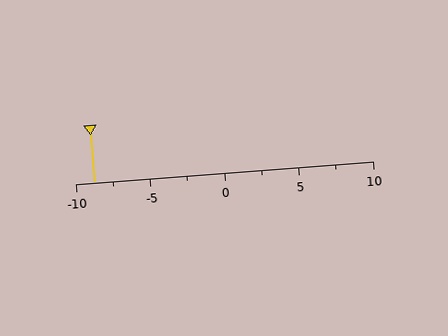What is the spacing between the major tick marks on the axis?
The major ticks are spaced 5 apart.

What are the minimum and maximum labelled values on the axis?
The axis runs from -10 to 10.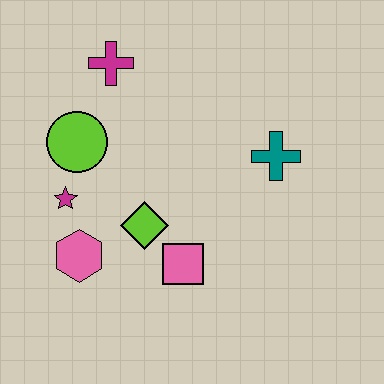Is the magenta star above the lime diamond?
Yes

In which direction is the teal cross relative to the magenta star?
The teal cross is to the right of the magenta star.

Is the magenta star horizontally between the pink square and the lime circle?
No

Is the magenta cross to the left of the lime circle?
No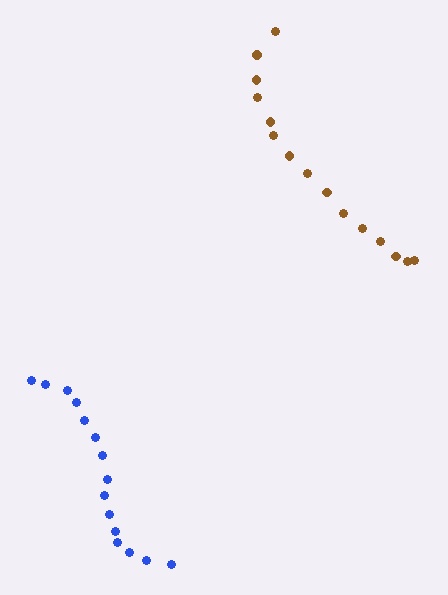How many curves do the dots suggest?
There are 2 distinct paths.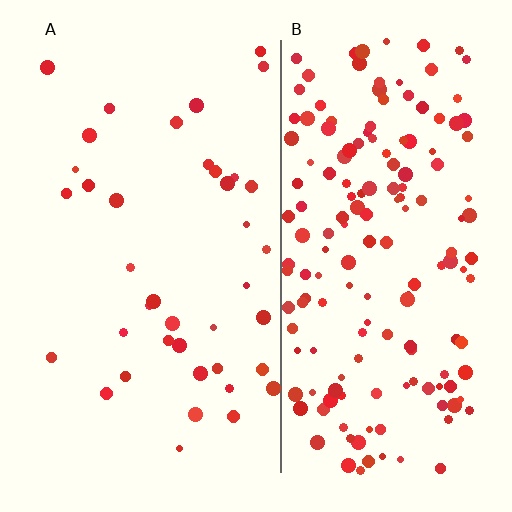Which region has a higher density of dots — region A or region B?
B (the right).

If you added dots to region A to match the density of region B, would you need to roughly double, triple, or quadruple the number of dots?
Approximately quadruple.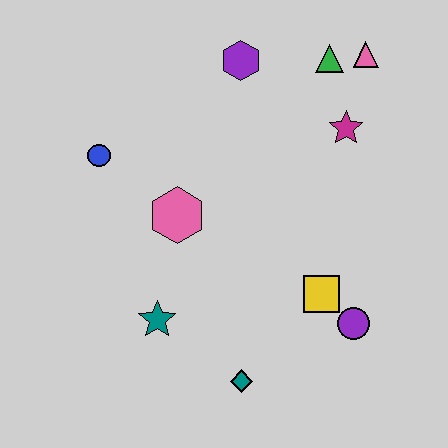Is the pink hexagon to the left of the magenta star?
Yes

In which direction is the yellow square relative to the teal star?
The yellow square is to the right of the teal star.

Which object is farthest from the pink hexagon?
The pink triangle is farthest from the pink hexagon.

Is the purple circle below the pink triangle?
Yes